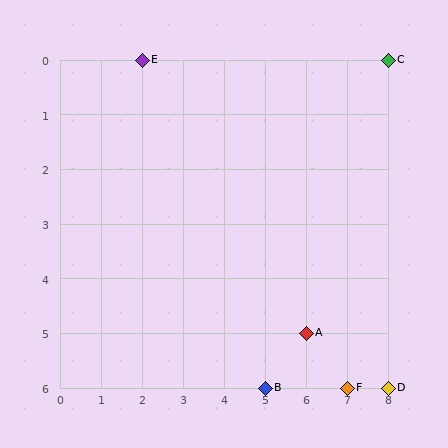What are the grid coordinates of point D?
Point D is at grid coordinates (8, 6).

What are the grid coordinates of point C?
Point C is at grid coordinates (8, 0).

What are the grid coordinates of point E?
Point E is at grid coordinates (2, 0).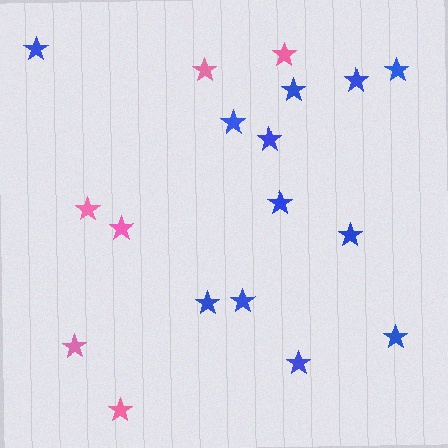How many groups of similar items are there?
There are 2 groups: one group of blue stars (12) and one group of pink stars (6).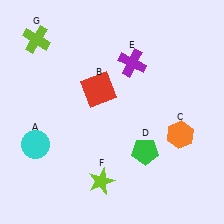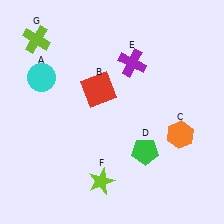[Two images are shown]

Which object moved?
The cyan circle (A) moved up.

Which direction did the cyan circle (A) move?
The cyan circle (A) moved up.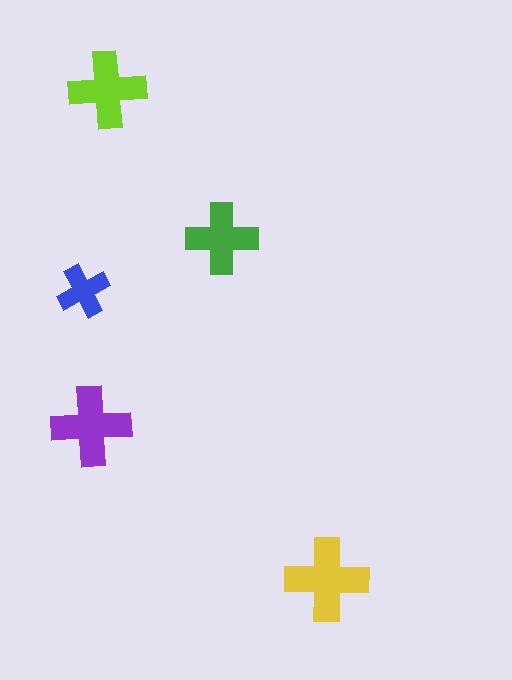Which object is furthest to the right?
The yellow cross is rightmost.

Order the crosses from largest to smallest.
the yellow one, the purple one, the lime one, the green one, the blue one.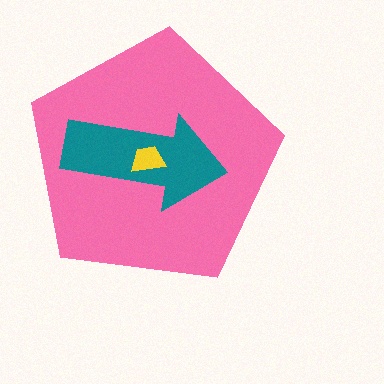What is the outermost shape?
The pink pentagon.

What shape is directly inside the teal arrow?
The yellow trapezoid.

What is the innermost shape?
The yellow trapezoid.